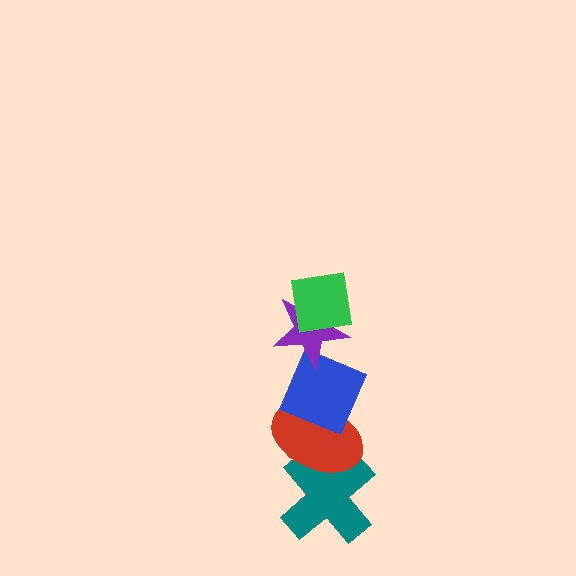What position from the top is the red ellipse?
The red ellipse is 4th from the top.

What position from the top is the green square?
The green square is 1st from the top.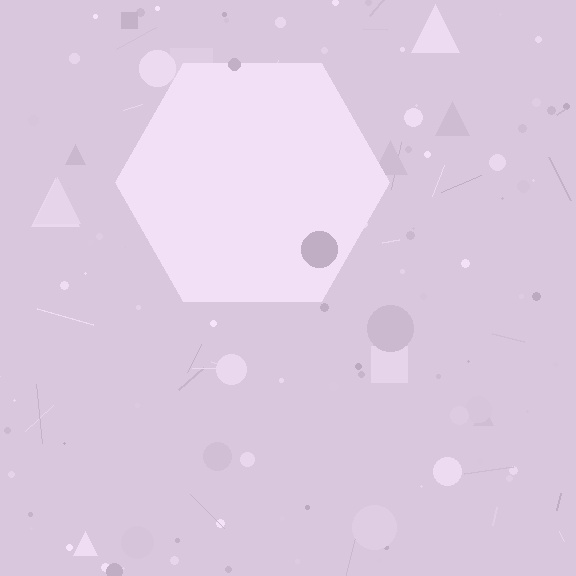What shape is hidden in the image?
A hexagon is hidden in the image.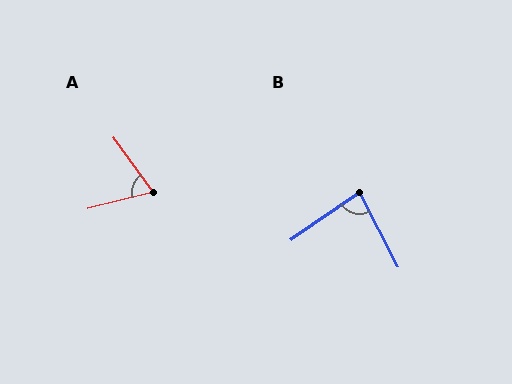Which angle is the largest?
B, at approximately 83 degrees.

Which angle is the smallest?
A, at approximately 69 degrees.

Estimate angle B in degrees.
Approximately 83 degrees.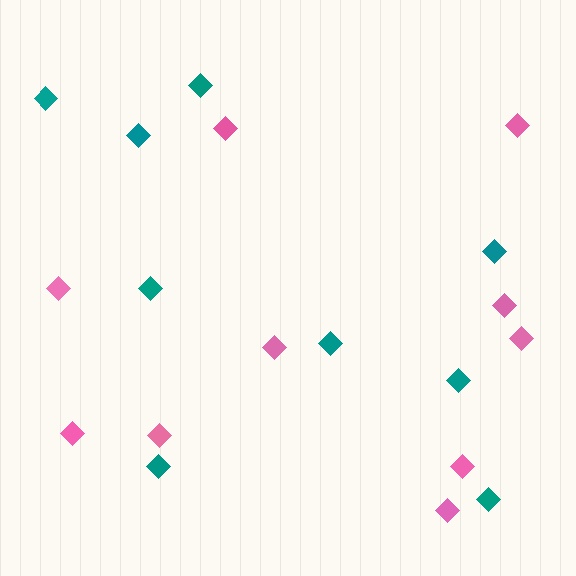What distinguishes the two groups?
There are 2 groups: one group of pink diamonds (10) and one group of teal diamonds (9).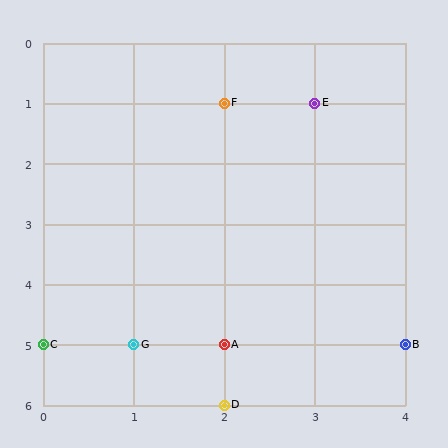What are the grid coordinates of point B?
Point B is at grid coordinates (4, 5).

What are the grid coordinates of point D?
Point D is at grid coordinates (2, 6).